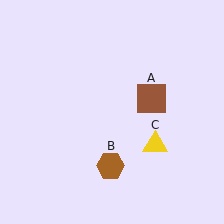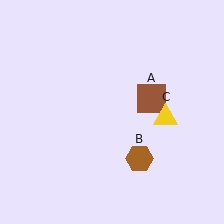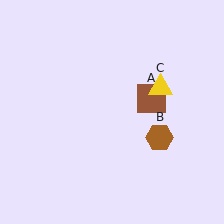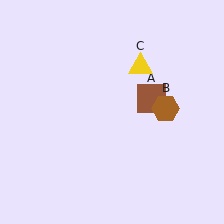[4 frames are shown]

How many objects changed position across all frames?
2 objects changed position: brown hexagon (object B), yellow triangle (object C).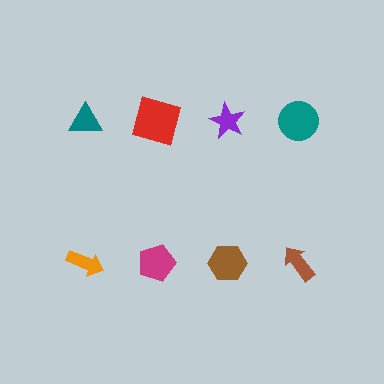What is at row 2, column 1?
An orange arrow.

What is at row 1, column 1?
A teal triangle.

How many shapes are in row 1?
4 shapes.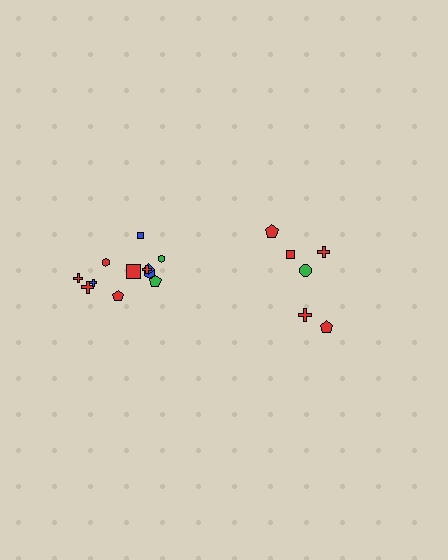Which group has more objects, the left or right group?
The left group.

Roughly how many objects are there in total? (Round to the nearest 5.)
Roughly 20 objects in total.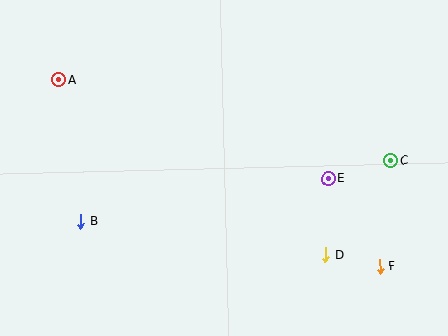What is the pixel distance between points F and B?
The distance between F and B is 302 pixels.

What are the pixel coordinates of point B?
Point B is at (81, 221).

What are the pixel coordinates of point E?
Point E is at (328, 179).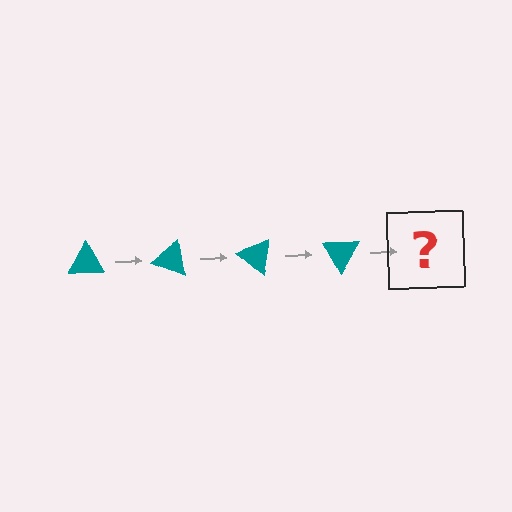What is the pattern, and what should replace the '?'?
The pattern is that the triangle rotates 20 degrees each step. The '?' should be a teal triangle rotated 80 degrees.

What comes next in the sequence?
The next element should be a teal triangle rotated 80 degrees.